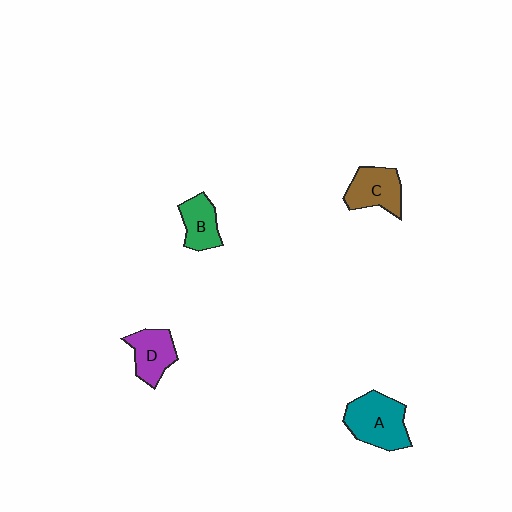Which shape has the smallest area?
Shape B (green).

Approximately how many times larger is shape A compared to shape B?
Approximately 1.6 times.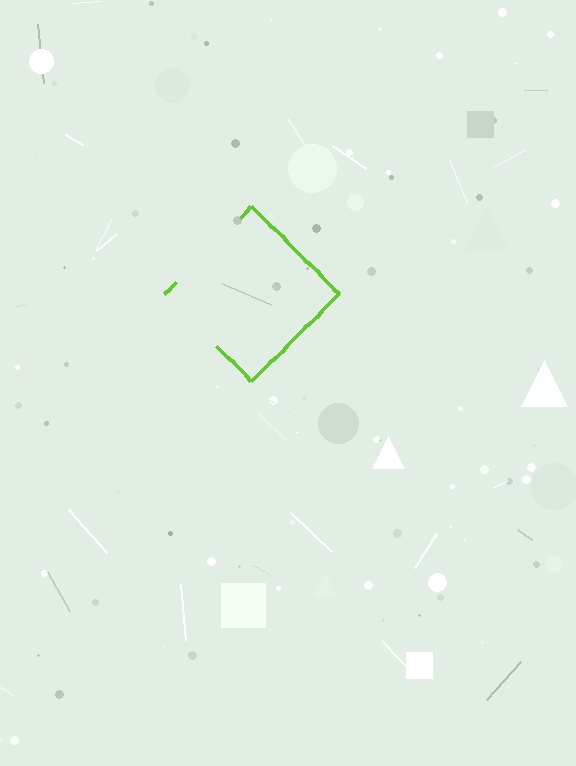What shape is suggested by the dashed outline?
The dashed outline suggests a diamond.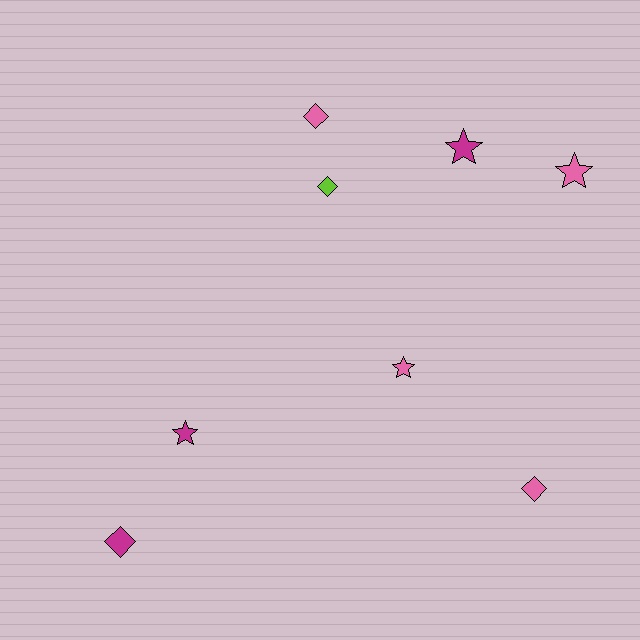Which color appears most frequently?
Pink, with 4 objects.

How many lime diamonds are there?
There is 1 lime diamond.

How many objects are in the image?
There are 8 objects.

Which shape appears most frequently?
Diamond, with 4 objects.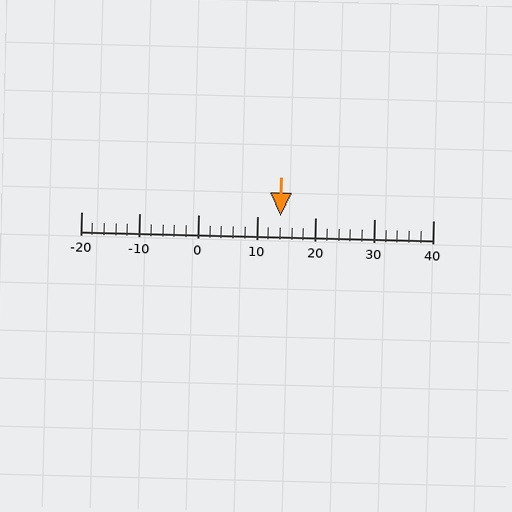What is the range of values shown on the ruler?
The ruler shows values from -20 to 40.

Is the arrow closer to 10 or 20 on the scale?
The arrow is closer to 10.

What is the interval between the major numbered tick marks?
The major tick marks are spaced 10 units apart.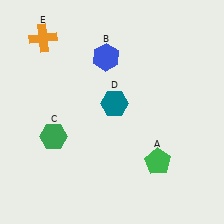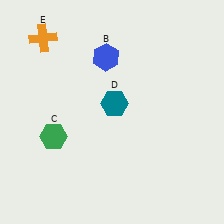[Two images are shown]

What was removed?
The green pentagon (A) was removed in Image 2.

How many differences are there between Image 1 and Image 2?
There is 1 difference between the two images.